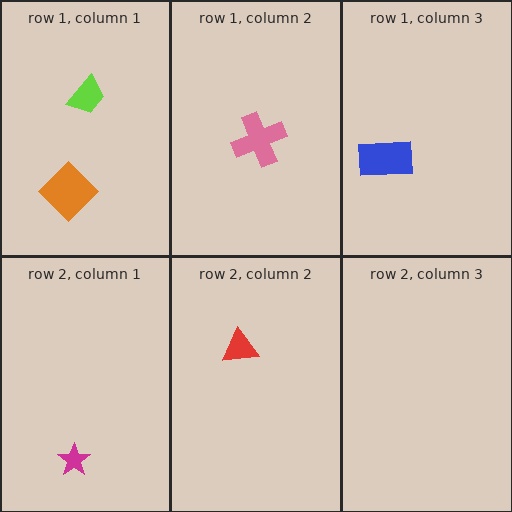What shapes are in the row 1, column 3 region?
The blue rectangle.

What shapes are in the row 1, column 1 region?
The lime trapezoid, the orange diamond.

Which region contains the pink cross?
The row 1, column 2 region.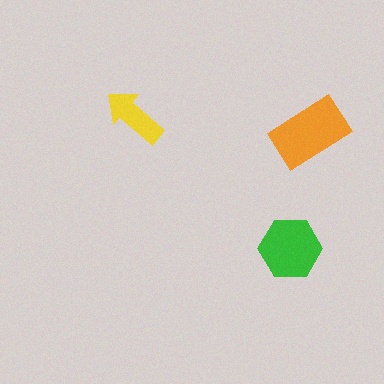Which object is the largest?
The orange rectangle.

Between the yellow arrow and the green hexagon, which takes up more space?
The green hexagon.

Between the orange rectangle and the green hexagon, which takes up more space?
The orange rectangle.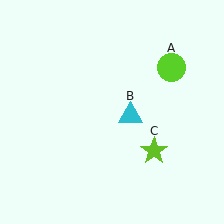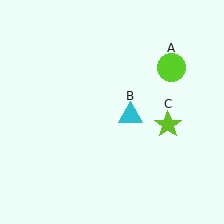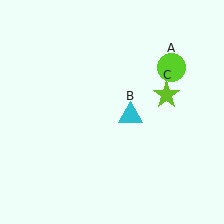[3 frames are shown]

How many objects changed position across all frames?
1 object changed position: lime star (object C).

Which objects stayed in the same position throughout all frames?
Lime circle (object A) and cyan triangle (object B) remained stationary.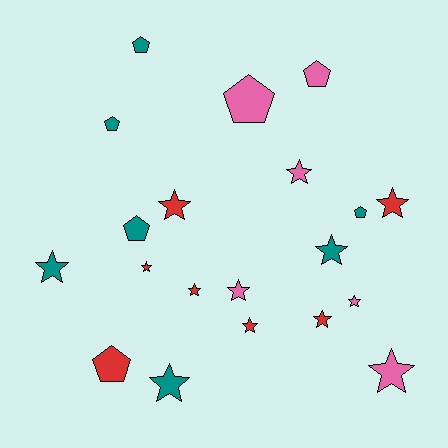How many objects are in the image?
There are 20 objects.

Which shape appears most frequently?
Star, with 13 objects.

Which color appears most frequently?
Teal, with 7 objects.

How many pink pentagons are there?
There are 2 pink pentagons.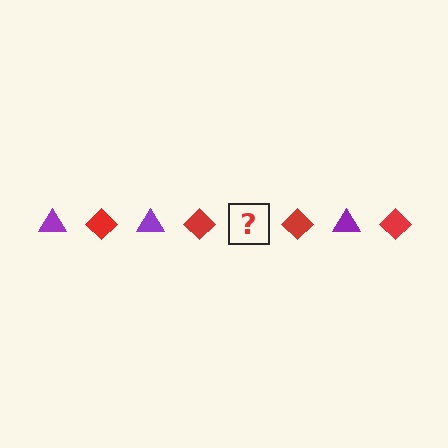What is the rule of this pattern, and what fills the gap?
The rule is that the pattern alternates between purple triangle and red diamond. The gap should be filled with a purple triangle.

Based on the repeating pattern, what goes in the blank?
The blank should be a purple triangle.